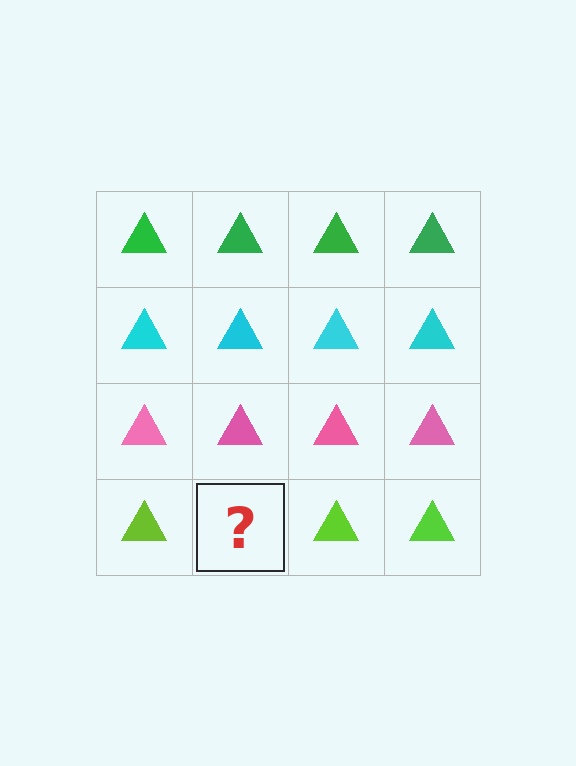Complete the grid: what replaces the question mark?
The question mark should be replaced with a lime triangle.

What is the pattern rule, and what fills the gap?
The rule is that each row has a consistent color. The gap should be filled with a lime triangle.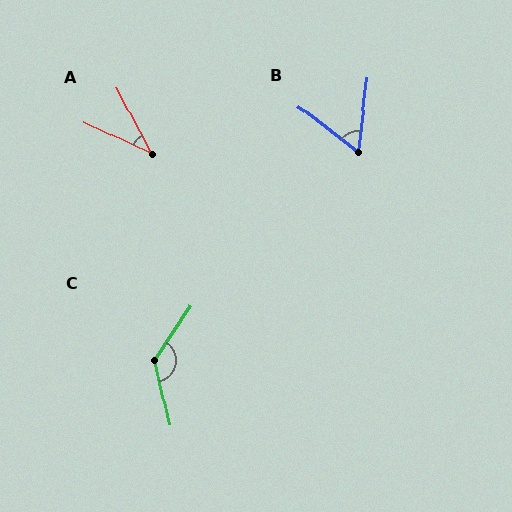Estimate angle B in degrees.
Approximately 59 degrees.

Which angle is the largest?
C, at approximately 133 degrees.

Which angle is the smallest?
A, at approximately 37 degrees.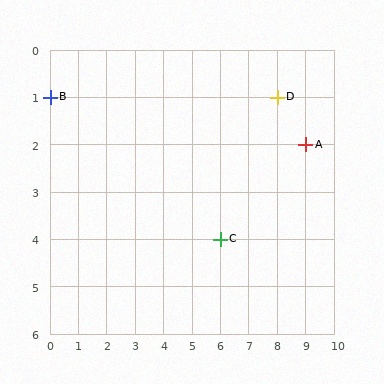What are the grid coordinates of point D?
Point D is at grid coordinates (8, 1).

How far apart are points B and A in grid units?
Points B and A are 9 columns and 1 row apart (about 9.1 grid units diagonally).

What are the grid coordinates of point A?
Point A is at grid coordinates (9, 2).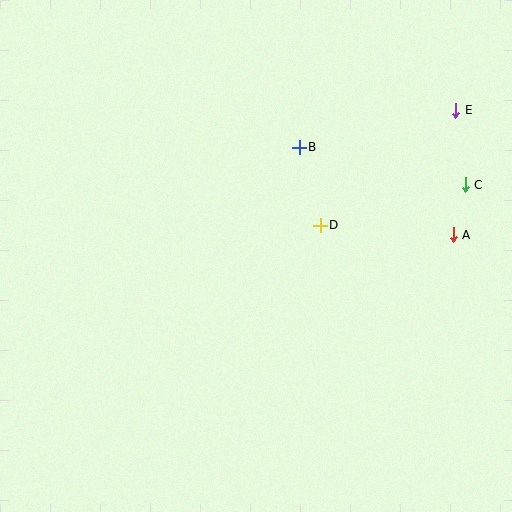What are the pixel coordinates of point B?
Point B is at (299, 147).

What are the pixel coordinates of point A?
Point A is at (453, 235).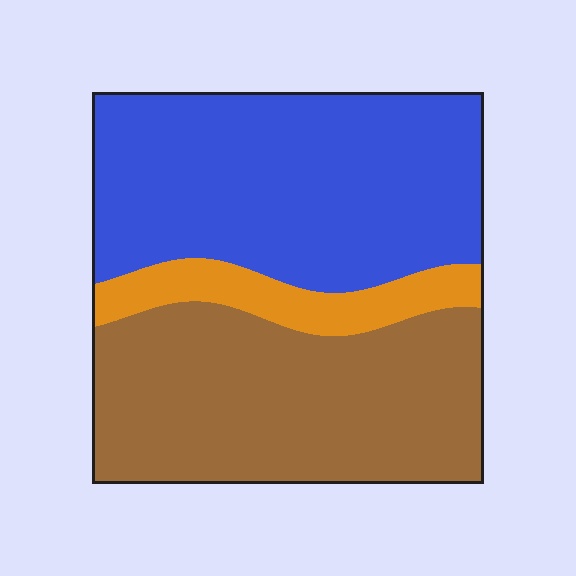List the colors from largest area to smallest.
From largest to smallest: blue, brown, orange.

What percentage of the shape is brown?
Brown covers roughly 40% of the shape.